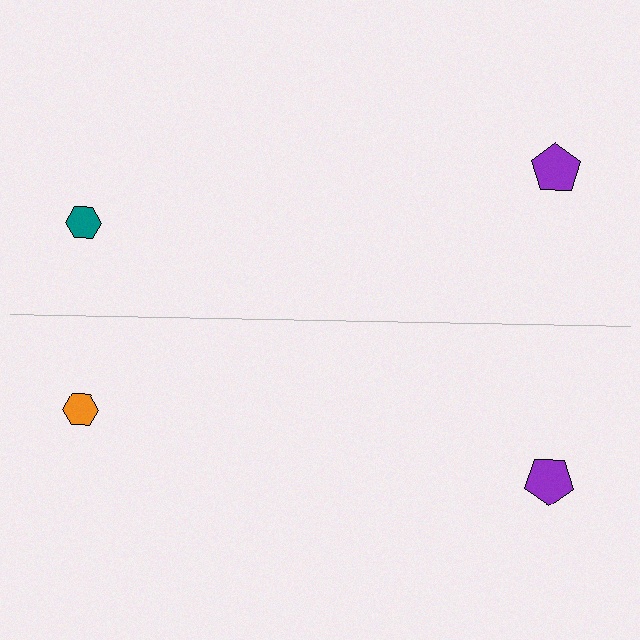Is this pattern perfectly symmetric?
No, the pattern is not perfectly symmetric. The orange hexagon on the bottom side breaks the symmetry — its mirror counterpart is teal.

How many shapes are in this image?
There are 4 shapes in this image.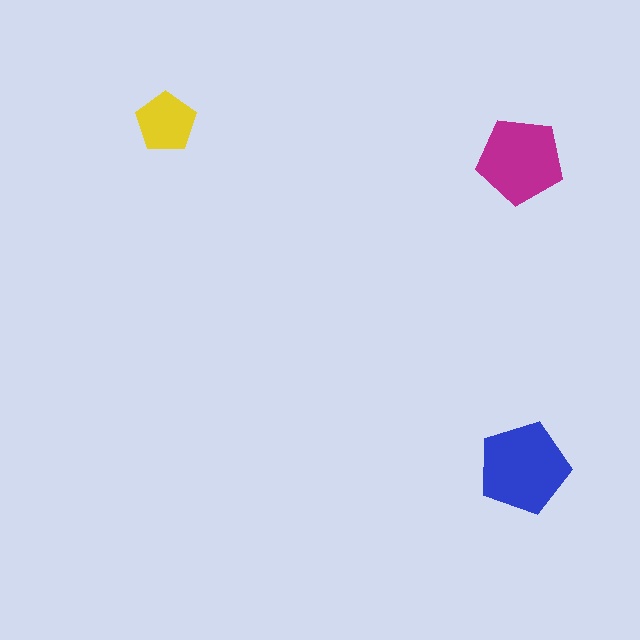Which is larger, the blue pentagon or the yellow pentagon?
The blue one.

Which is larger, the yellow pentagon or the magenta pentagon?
The magenta one.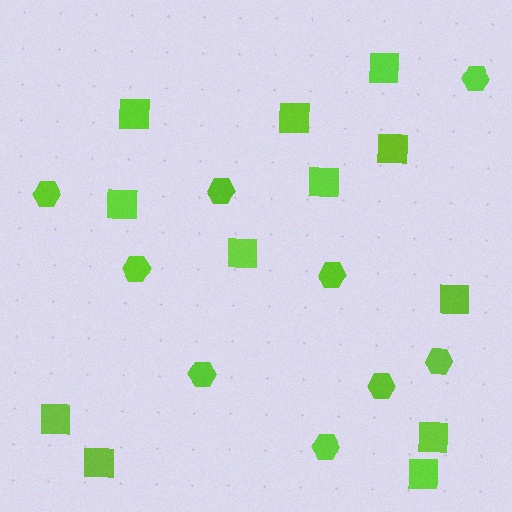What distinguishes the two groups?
There are 2 groups: one group of squares (12) and one group of hexagons (9).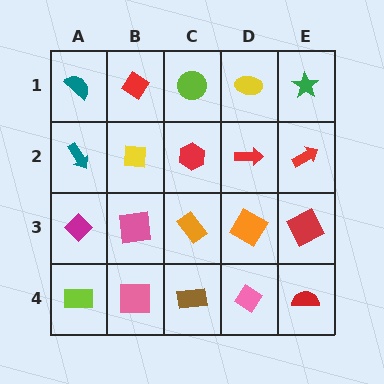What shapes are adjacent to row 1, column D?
A red arrow (row 2, column D), a lime circle (row 1, column C), a green star (row 1, column E).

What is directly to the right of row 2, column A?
A yellow square.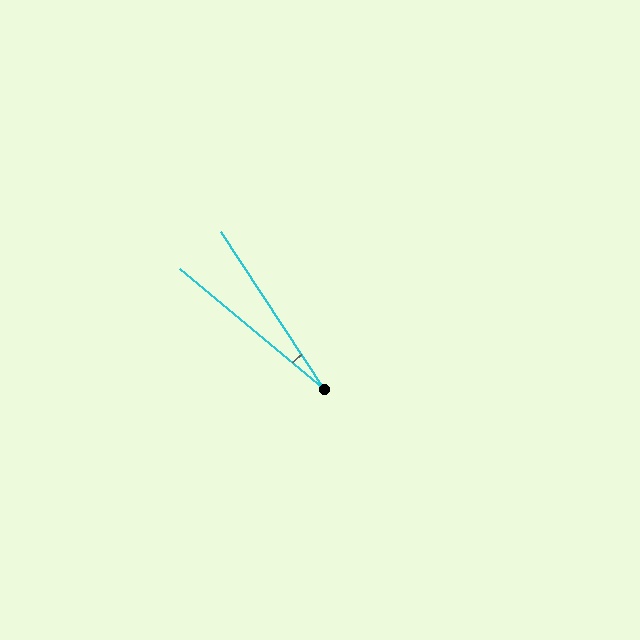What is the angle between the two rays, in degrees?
Approximately 17 degrees.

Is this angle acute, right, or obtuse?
It is acute.